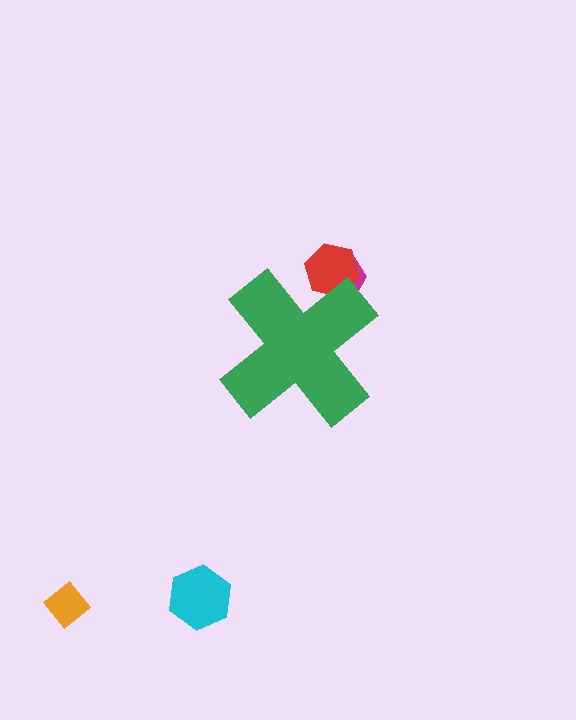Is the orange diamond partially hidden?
No, the orange diamond is fully visible.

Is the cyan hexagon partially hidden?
No, the cyan hexagon is fully visible.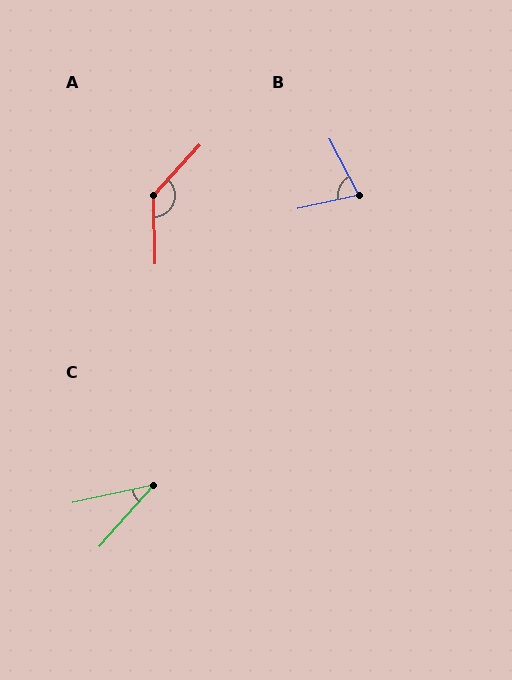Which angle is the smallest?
C, at approximately 37 degrees.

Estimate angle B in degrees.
Approximately 74 degrees.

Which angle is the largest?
A, at approximately 136 degrees.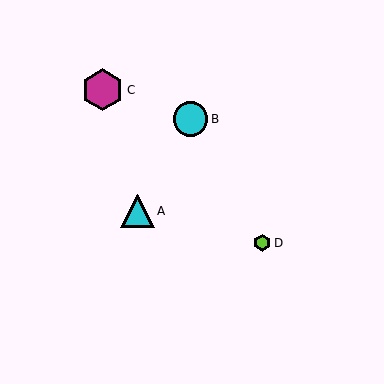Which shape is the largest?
The magenta hexagon (labeled C) is the largest.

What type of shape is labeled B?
Shape B is a cyan circle.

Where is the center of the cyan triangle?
The center of the cyan triangle is at (137, 211).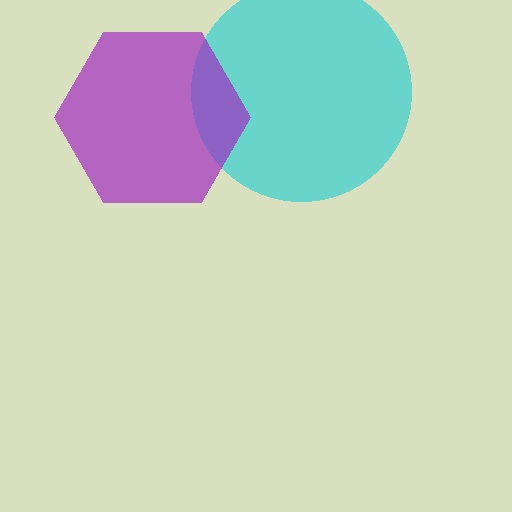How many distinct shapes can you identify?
There are 2 distinct shapes: a cyan circle, a purple hexagon.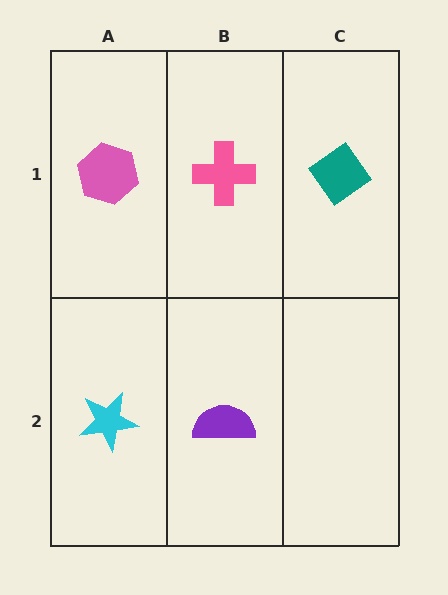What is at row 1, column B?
A pink cross.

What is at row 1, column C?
A teal diamond.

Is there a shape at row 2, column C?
No, that cell is empty.